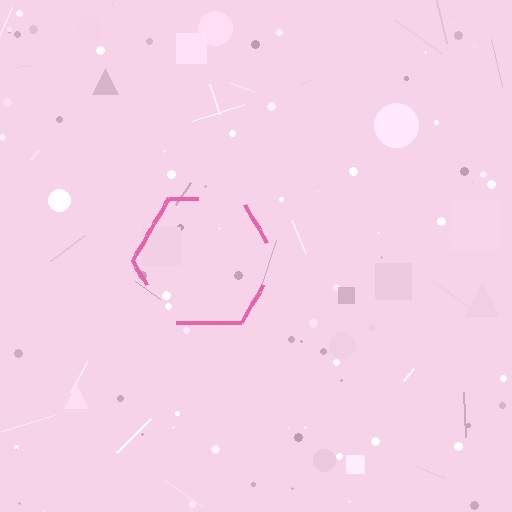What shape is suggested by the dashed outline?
The dashed outline suggests a hexagon.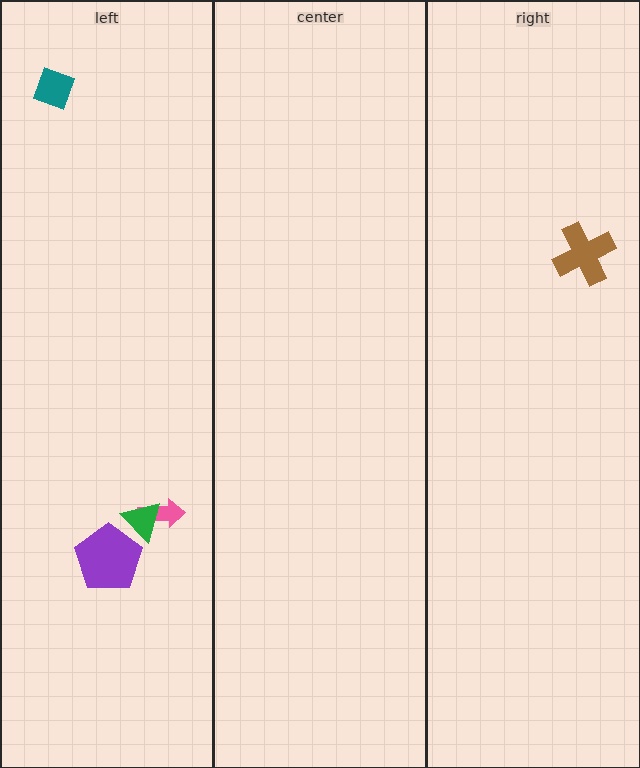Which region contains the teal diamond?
The left region.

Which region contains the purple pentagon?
The left region.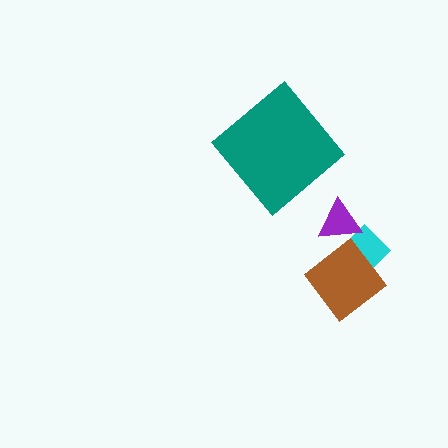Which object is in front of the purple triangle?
The brown diamond is in front of the purple triangle.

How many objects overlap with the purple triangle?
2 objects overlap with the purple triangle.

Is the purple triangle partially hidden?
Yes, it is partially covered by another shape.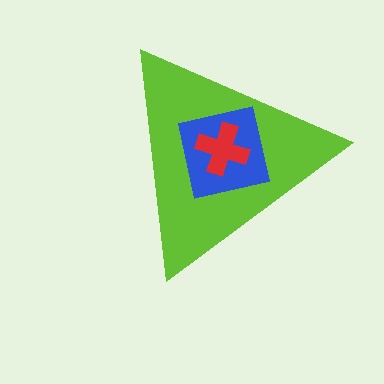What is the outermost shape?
The lime triangle.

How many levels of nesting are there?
3.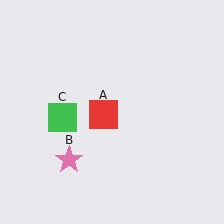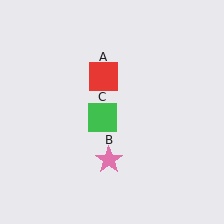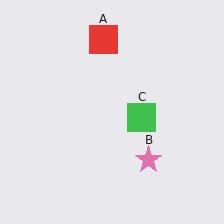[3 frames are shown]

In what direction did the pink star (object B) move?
The pink star (object B) moved right.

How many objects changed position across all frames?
3 objects changed position: red square (object A), pink star (object B), green square (object C).